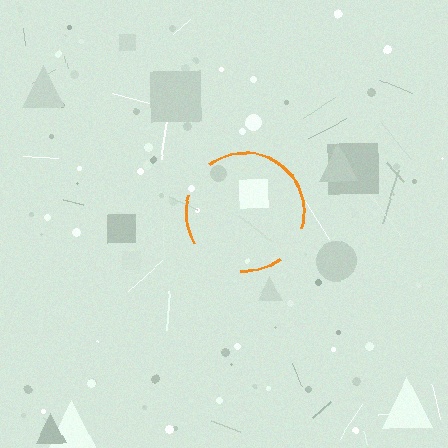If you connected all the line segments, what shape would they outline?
They would outline a circle.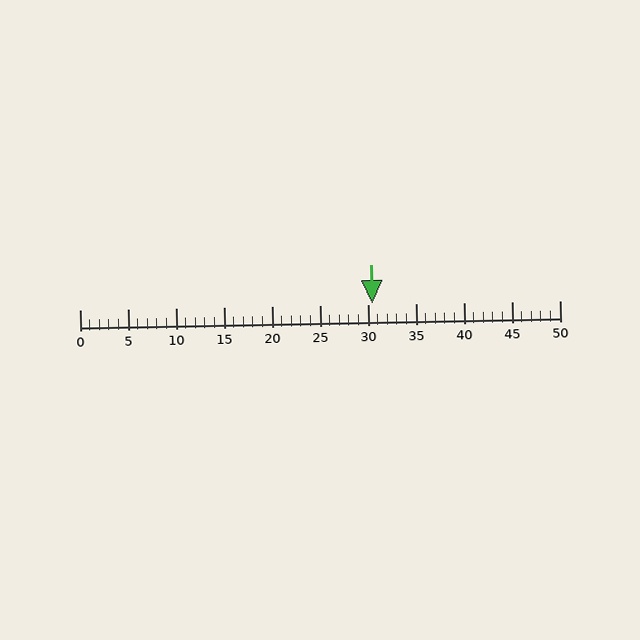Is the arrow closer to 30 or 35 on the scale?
The arrow is closer to 30.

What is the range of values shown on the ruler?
The ruler shows values from 0 to 50.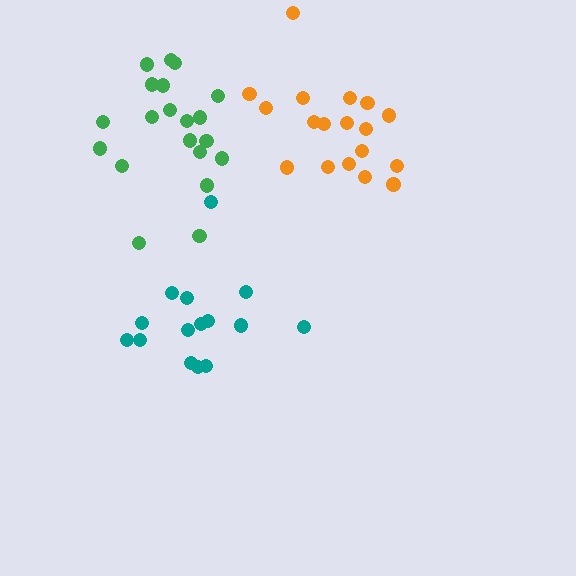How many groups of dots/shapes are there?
There are 3 groups.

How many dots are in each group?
Group 1: 15 dots, Group 2: 19 dots, Group 3: 20 dots (54 total).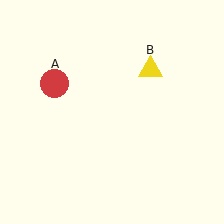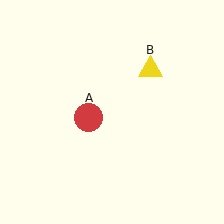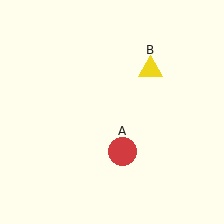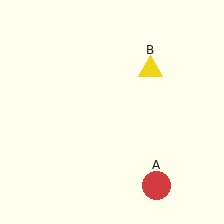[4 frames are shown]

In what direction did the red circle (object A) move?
The red circle (object A) moved down and to the right.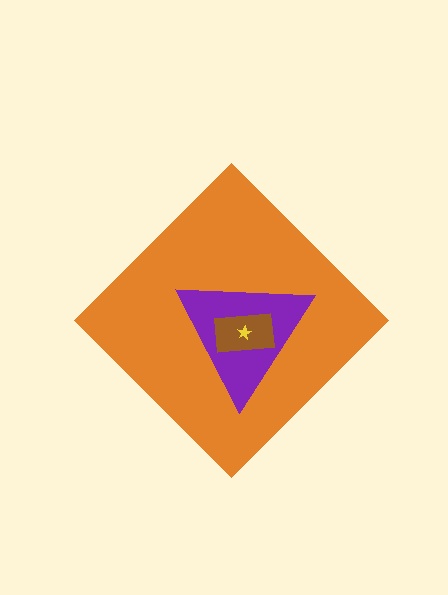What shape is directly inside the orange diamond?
The purple triangle.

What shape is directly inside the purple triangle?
The brown rectangle.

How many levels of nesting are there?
4.